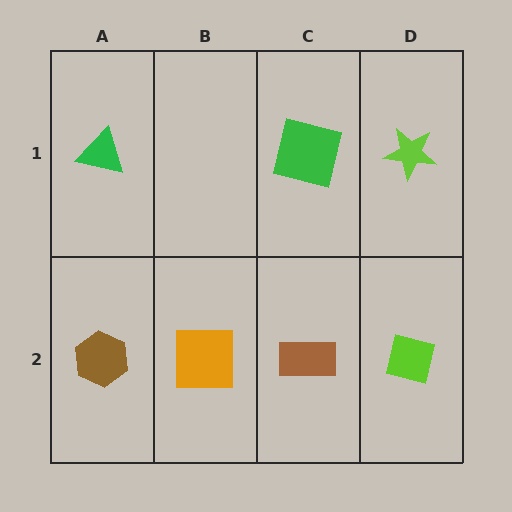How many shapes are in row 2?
4 shapes.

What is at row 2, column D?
A lime square.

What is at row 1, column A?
A green triangle.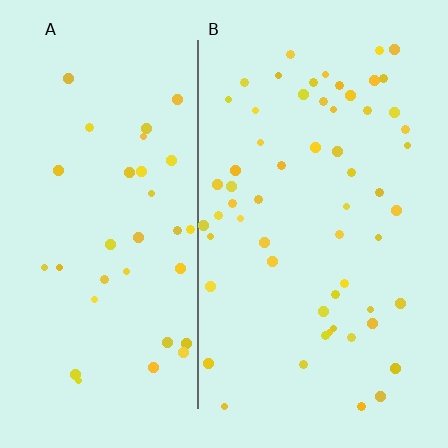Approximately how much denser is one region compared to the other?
Approximately 1.7× — region B over region A.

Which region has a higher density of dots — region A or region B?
B (the right).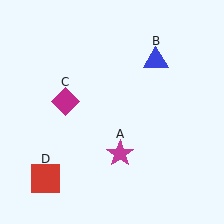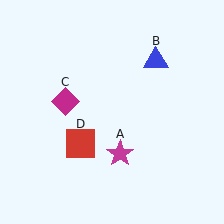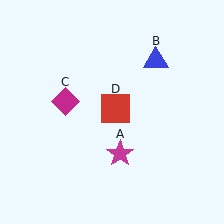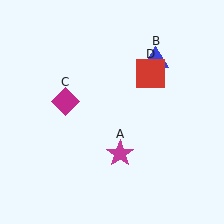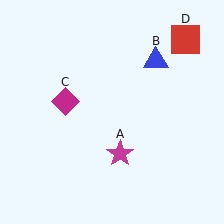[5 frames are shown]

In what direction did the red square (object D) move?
The red square (object D) moved up and to the right.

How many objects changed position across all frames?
1 object changed position: red square (object D).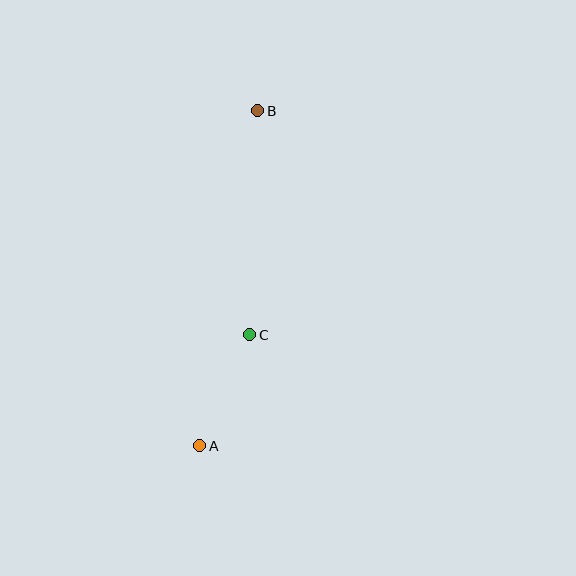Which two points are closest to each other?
Points A and C are closest to each other.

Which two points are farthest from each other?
Points A and B are farthest from each other.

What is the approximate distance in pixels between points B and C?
The distance between B and C is approximately 224 pixels.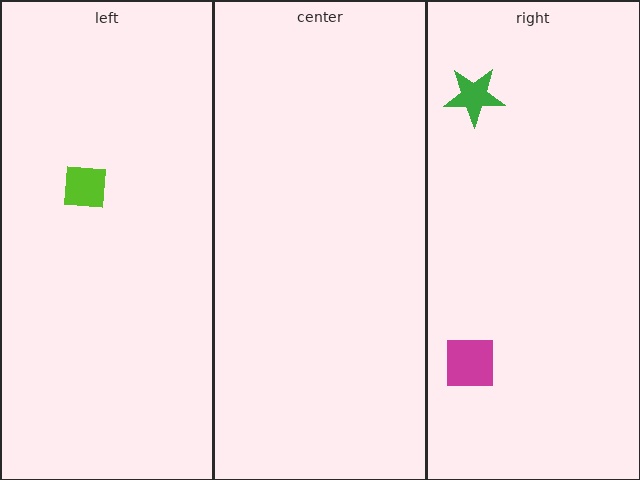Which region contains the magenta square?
The right region.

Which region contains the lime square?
The left region.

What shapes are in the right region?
The green star, the magenta square.